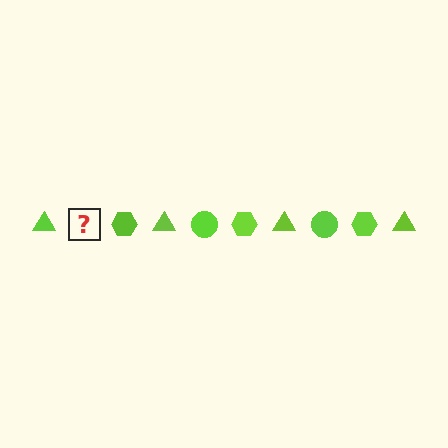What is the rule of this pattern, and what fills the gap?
The rule is that the pattern cycles through triangle, circle, hexagon shapes in lime. The gap should be filled with a lime circle.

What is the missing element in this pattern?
The missing element is a lime circle.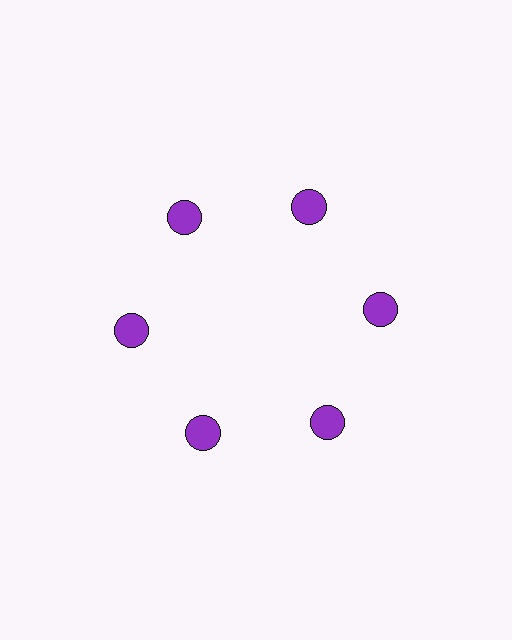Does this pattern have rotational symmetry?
Yes, this pattern has 6-fold rotational symmetry. It looks the same after rotating 60 degrees around the center.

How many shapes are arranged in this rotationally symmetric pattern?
There are 6 shapes, arranged in 6 groups of 1.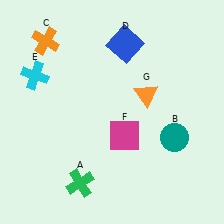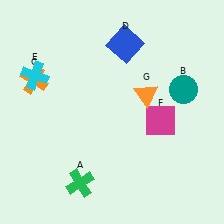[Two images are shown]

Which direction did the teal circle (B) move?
The teal circle (B) moved up.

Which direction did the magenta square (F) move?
The magenta square (F) moved right.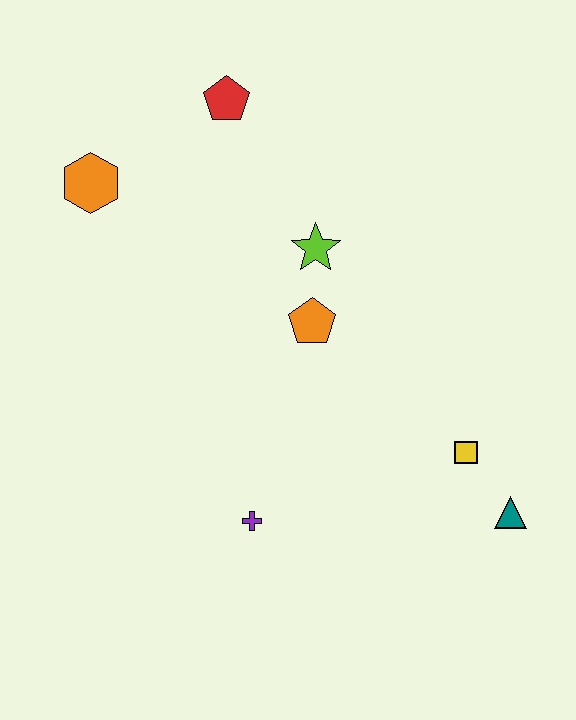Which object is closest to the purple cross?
The orange pentagon is closest to the purple cross.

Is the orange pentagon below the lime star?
Yes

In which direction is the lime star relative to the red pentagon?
The lime star is below the red pentagon.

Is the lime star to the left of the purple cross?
No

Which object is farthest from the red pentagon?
The teal triangle is farthest from the red pentagon.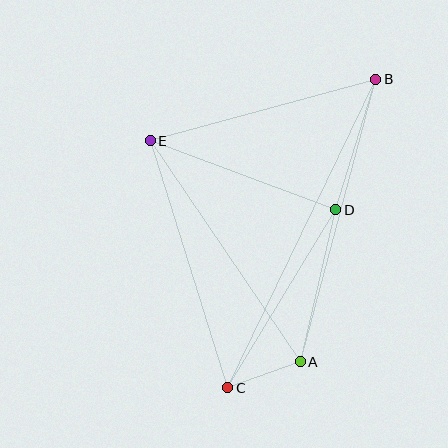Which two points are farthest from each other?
Points B and C are farthest from each other.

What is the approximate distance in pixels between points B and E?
The distance between B and E is approximately 234 pixels.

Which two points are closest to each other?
Points A and C are closest to each other.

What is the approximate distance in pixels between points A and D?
The distance between A and D is approximately 156 pixels.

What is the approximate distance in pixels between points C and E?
The distance between C and E is approximately 259 pixels.